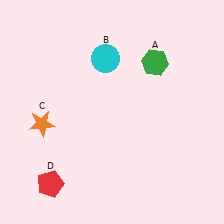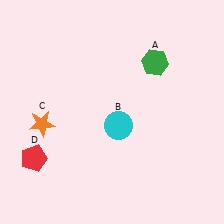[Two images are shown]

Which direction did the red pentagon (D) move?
The red pentagon (D) moved up.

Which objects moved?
The objects that moved are: the cyan circle (B), the red pentagon (D).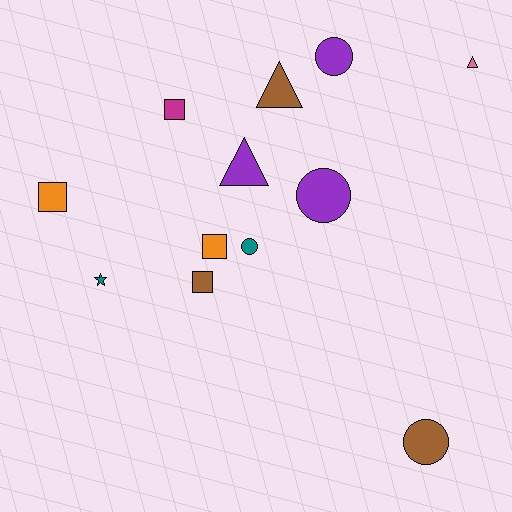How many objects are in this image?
There are 12 objects.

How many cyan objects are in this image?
There are no cyan objects.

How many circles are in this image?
There are 4 circles.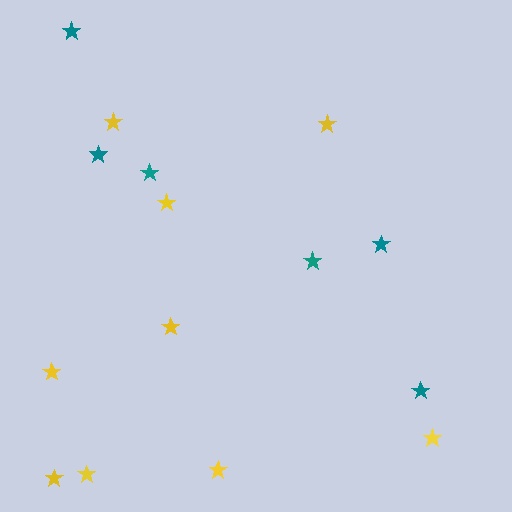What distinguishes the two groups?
There are 2 groups: one group of yellow stars (9) and one group of teal stars (6).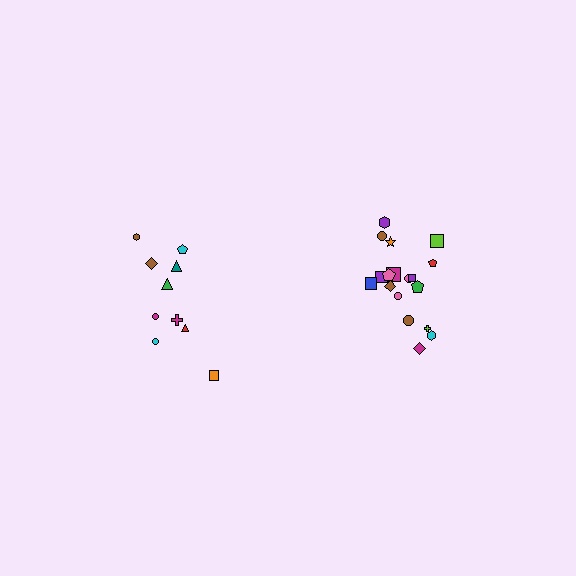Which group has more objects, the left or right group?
The right group.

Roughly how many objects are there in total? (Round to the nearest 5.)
Roughly 30 objects in total.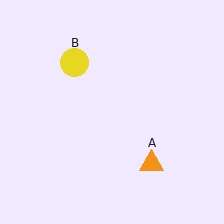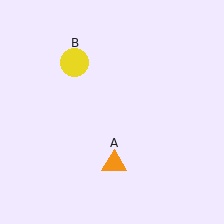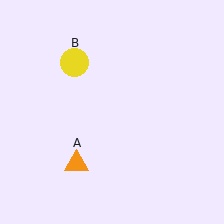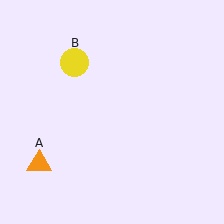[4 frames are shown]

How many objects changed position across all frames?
1 object changed position: orange triangle (object A).